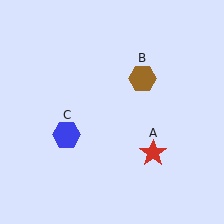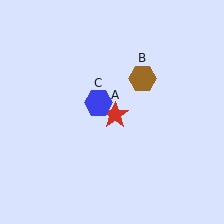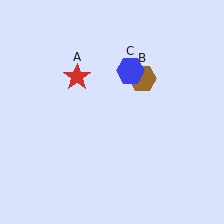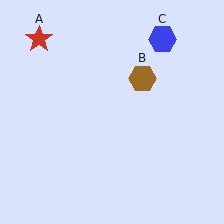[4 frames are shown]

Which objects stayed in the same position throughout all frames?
Brown hexagon (object B) remained stationary.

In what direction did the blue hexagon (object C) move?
The blue hexagon (object C) moved up and to the right.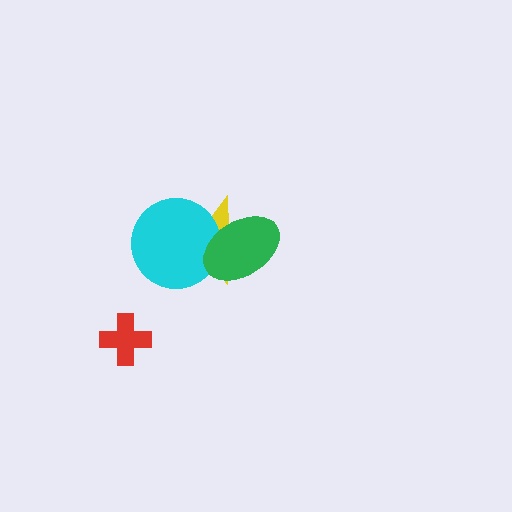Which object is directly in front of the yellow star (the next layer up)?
The cyan circle is directly in front of the yellow star.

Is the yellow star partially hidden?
Yes, it is partially covered by another shape.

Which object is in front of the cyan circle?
The green ellipse is in front of the cyan circle.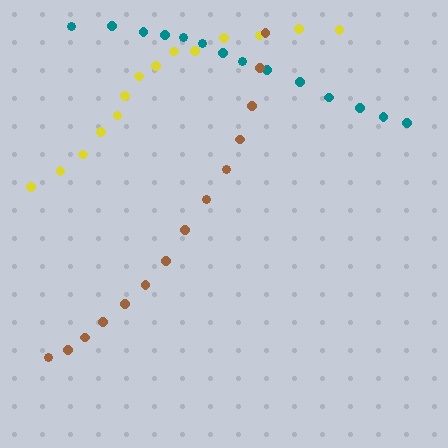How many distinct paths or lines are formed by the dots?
There are 3 distinct paths.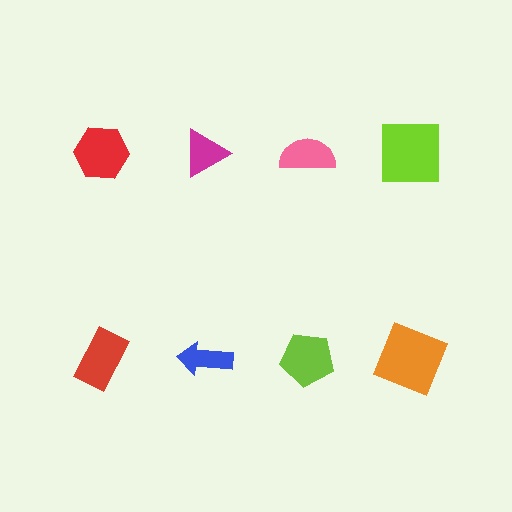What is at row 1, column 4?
A lime square.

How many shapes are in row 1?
4 shapes.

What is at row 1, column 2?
A magenta triangle.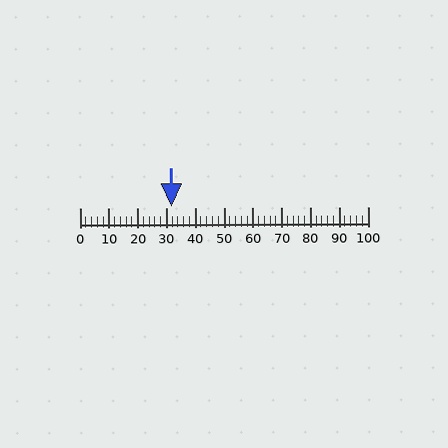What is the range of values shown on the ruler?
The ruler shows values from 0 to 100.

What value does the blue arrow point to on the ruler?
The blue arrow points to approximately 32.